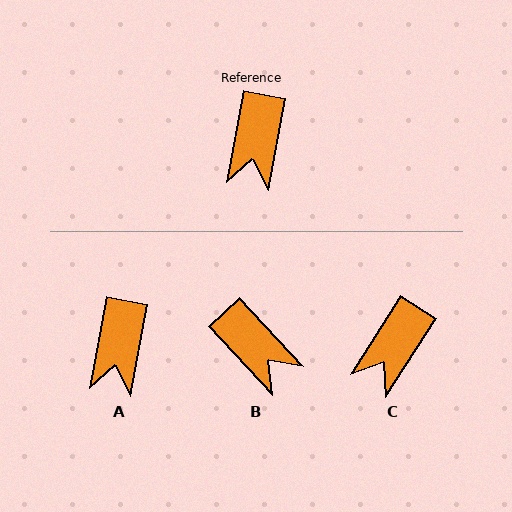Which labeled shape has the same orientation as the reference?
A.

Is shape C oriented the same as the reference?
No, it is off by about 22 degrees.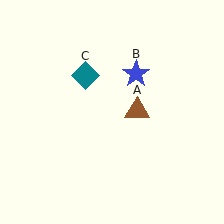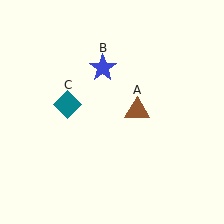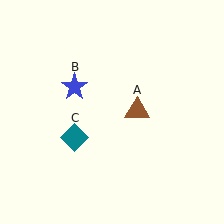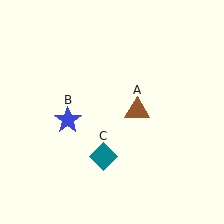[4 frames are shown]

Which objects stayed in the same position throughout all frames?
Brown triangle (object A) remained stationary.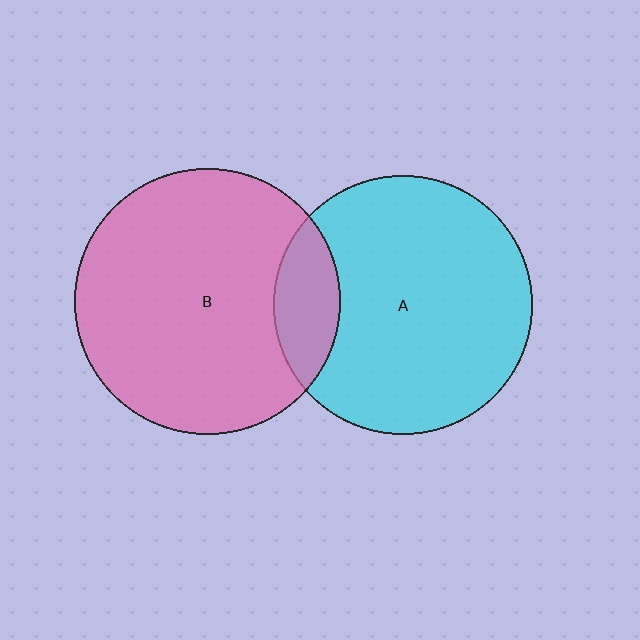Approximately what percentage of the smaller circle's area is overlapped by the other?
Approximately 15%.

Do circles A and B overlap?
Yes.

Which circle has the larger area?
Circle B (pink).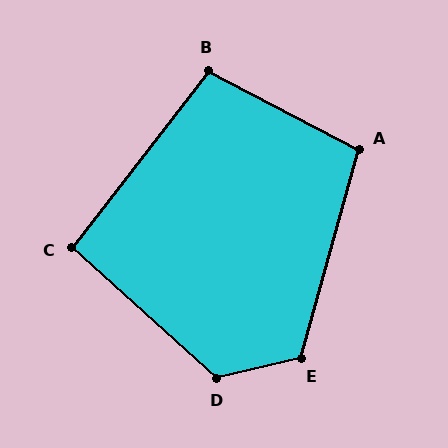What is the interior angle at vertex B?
Approximately 100 degrees (obtuse).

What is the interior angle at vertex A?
Approximately 102 degrees (obtuse).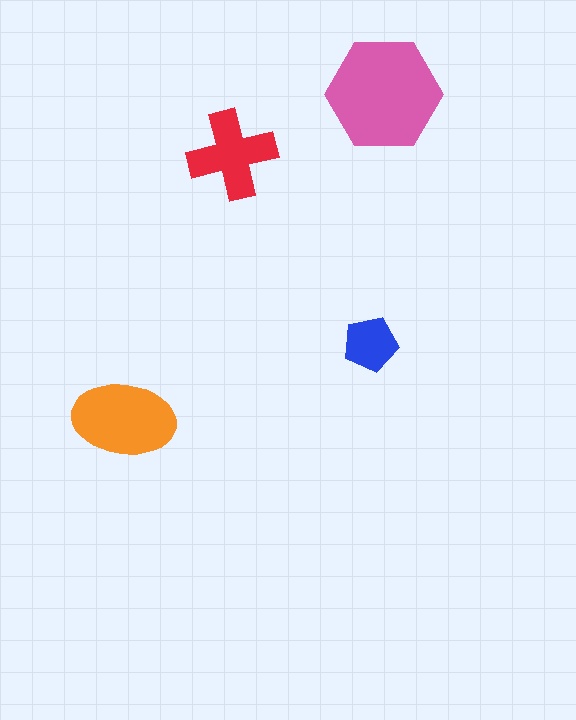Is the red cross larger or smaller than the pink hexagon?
Smaller.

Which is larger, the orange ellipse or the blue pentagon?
The orange ellipse.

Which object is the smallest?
The blue pentagon.